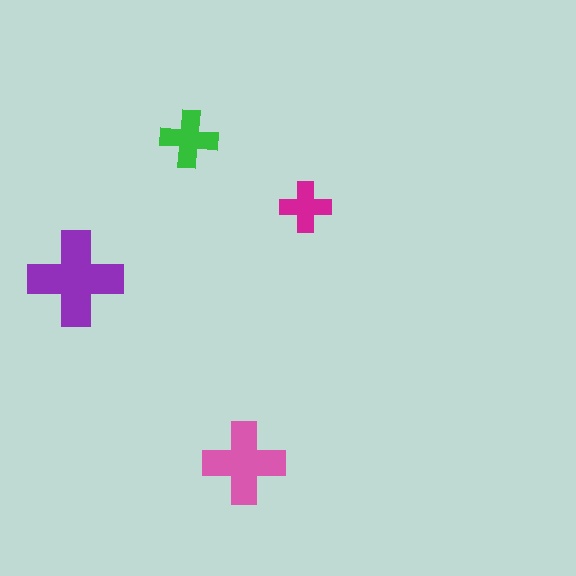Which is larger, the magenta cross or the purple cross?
The purple one.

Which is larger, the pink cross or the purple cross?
The purple one.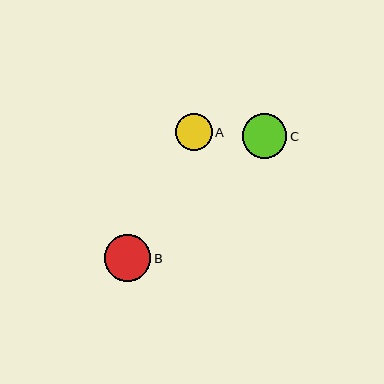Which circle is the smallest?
Circle A is the smallest with a size of approximately 37 pixels.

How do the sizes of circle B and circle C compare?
Circle B and circle C are approximately the same size.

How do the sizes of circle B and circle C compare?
Circle B and circle C are approximately the same size.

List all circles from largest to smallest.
From largest to smallest: B, C, A.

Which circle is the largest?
Circle B is the largest with a size of approximately 46 pixels.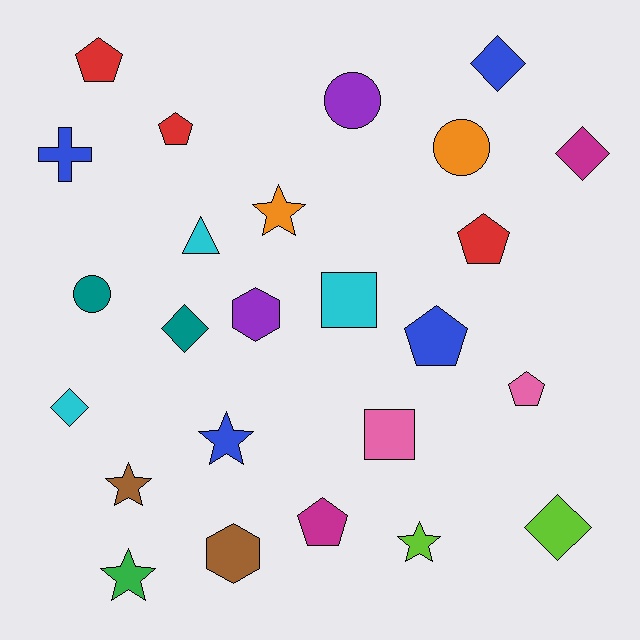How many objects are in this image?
There are 25 objects.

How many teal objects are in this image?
There are 2 teal objects.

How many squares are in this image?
There are 2 squares.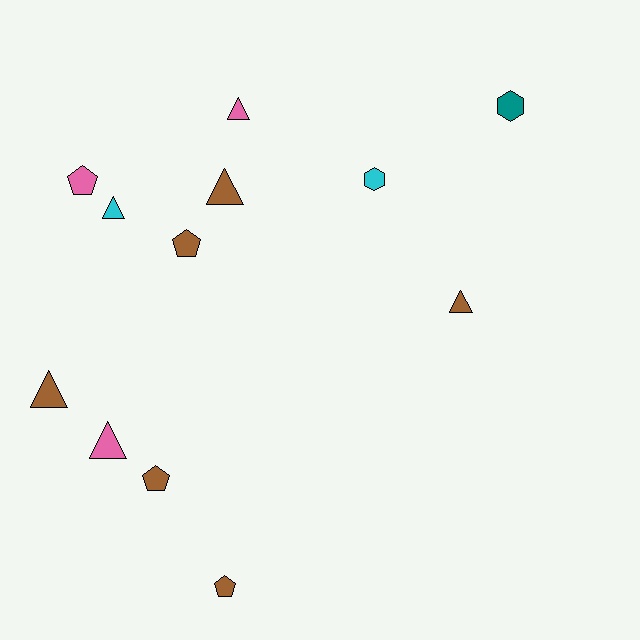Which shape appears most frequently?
Triangle, with 6 objects.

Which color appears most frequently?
Brown, with 6 objects.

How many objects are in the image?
There are 12 objects.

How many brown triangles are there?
There are 3 brown triangles.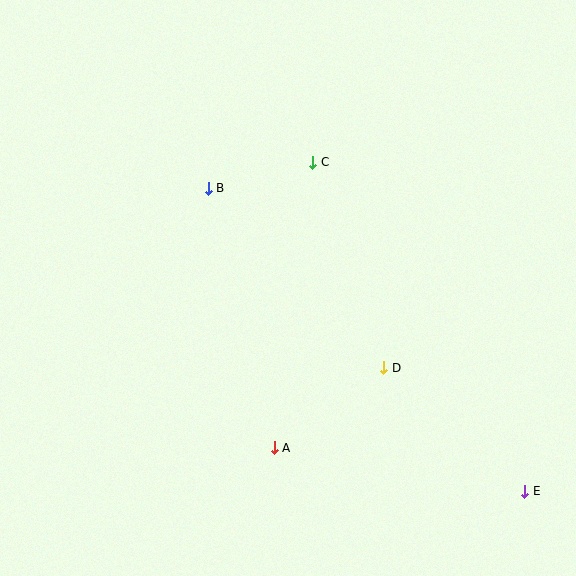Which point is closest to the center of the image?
Point D at (384, 367) is closest to the center.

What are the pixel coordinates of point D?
Point D is at (384, 367).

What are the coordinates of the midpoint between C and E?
The midpoint between C and E is at (418, 327).